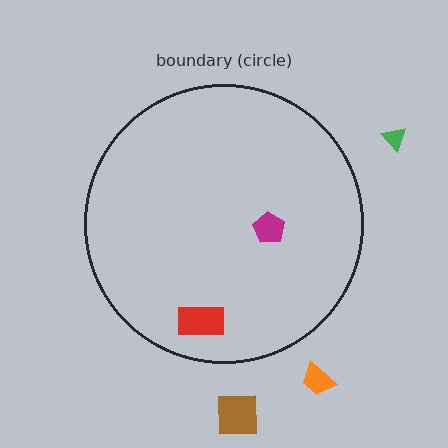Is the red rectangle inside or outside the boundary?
Inside.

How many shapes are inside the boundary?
2 inside, 3 outside.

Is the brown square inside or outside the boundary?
Outside.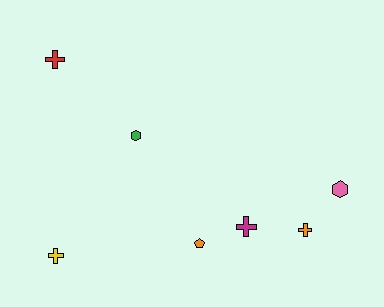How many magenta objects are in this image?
There is 1 magenta object.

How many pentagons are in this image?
There is 1 pentagon.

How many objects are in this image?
There are 7 objects.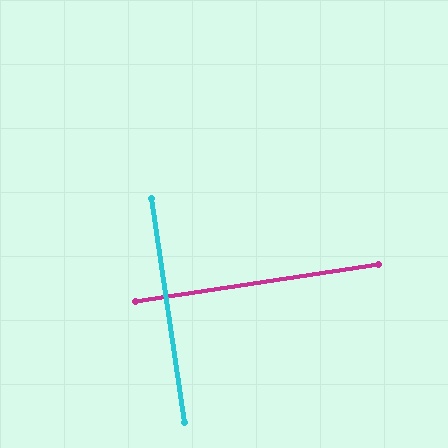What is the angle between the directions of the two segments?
Approximately 90 degrees.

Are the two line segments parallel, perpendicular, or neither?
Perpendicular — they meet at approximately 90°.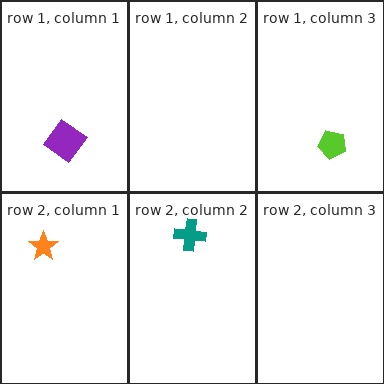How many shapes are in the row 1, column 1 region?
1.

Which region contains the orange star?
The row 2, column 1 region.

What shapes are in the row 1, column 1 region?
The purple diamond.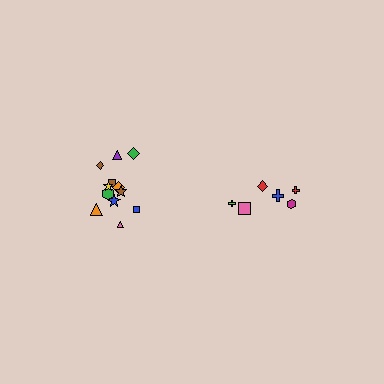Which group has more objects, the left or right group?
The left group.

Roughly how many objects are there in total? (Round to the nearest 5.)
Roughly 20 objects in total.